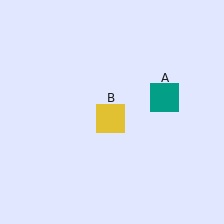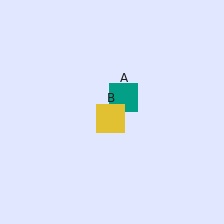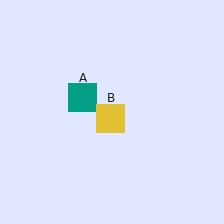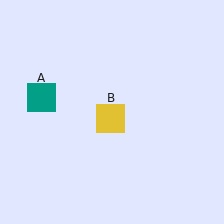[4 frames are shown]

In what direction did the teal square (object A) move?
The teal square (object A) moved left.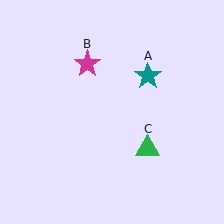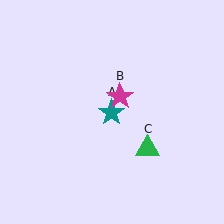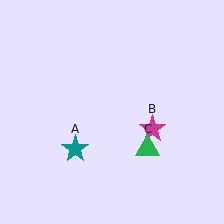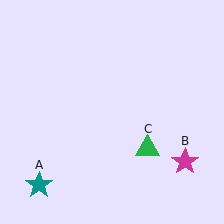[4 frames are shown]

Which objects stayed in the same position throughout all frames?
Green triangle (object C) remained stationary.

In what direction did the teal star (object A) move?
The teal star (object A) moved down and to the left.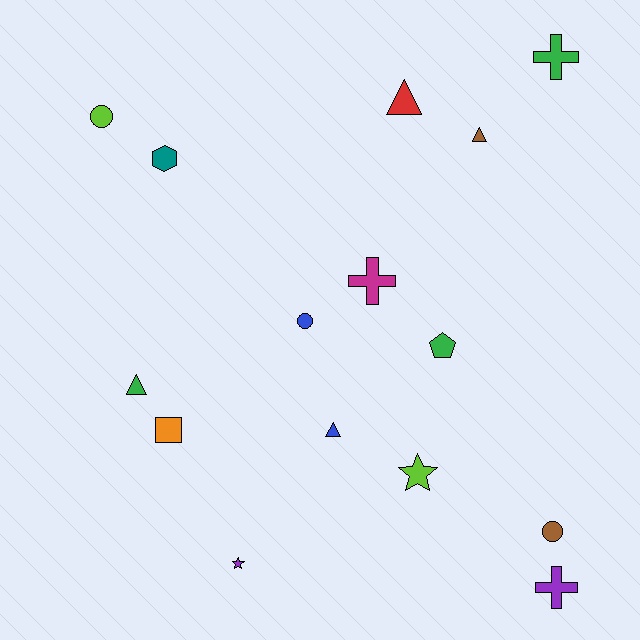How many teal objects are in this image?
There is 1 teal object.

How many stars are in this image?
There are 2 stars.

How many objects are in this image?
There are 15 objects.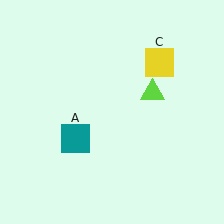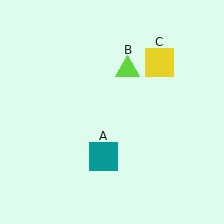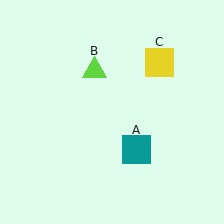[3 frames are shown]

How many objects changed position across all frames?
2 objects changed position: teal square (object A), lime triangle (object B).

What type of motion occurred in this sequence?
The teal square (object A), lime triangle (object B) rotated counterclockwise around the center of the scene.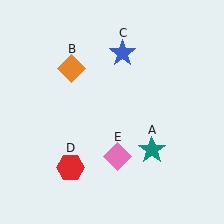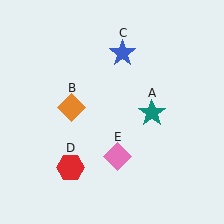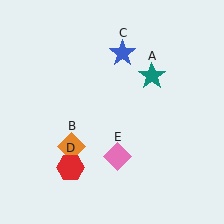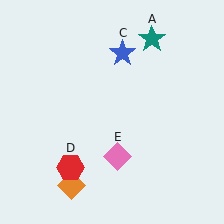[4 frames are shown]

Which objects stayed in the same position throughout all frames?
Blue star (object C) and red hexagon (object D) and pink diamond (object E) remained stationary.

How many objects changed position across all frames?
2 objects changed position: teal star (object A), orange diamond (object B).